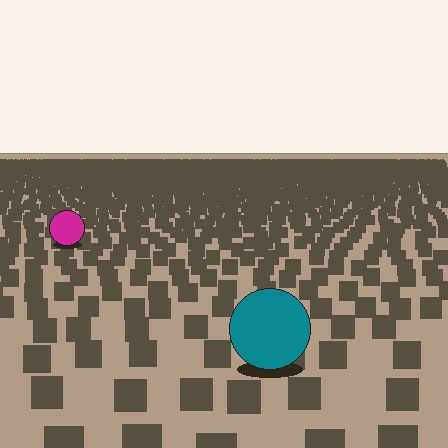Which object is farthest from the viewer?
The magenta circle is farthest from the viewer. It appears smaller and the ground texture around it is denser.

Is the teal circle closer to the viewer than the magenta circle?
Yes. The teal circle is closer — you can tell from the texture gradient: the ground texture is coarser near it.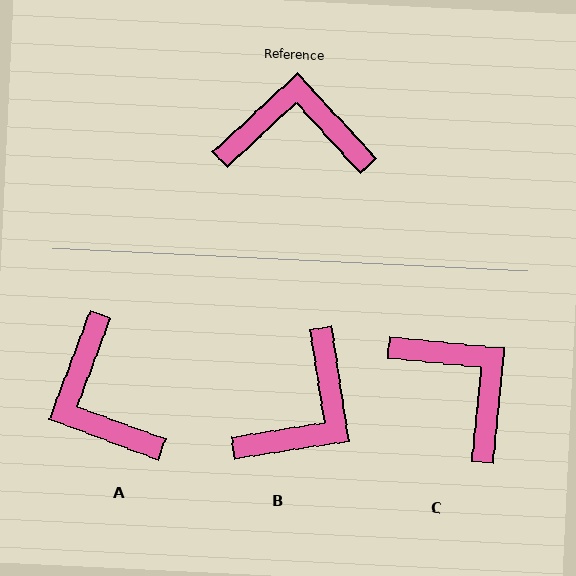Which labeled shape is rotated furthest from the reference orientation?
B, about 124 degrees away.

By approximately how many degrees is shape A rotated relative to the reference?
Approximately 117 degrees counter-clockwise.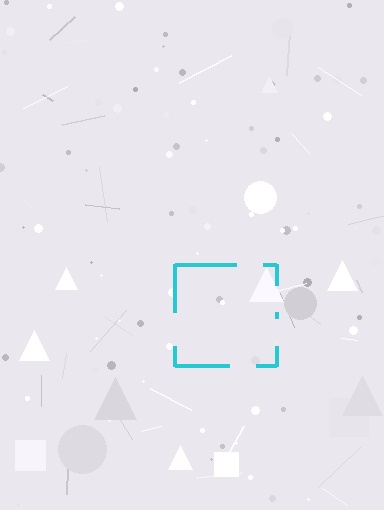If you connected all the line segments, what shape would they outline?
They would outline a square.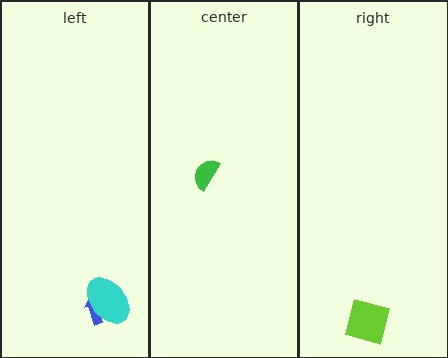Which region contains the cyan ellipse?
The left region.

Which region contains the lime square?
The right region.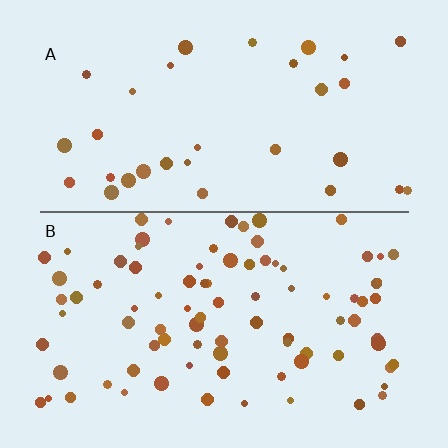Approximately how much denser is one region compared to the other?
Approximately 2.7× — region B over region A.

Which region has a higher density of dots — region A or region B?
B (the bottom).